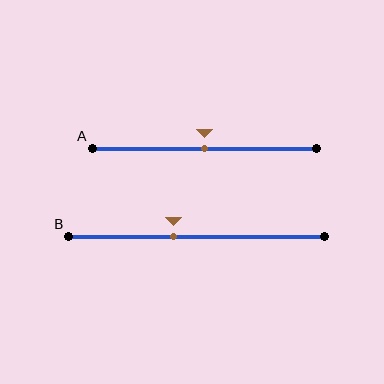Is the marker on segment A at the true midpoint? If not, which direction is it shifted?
Yes, the marker on segment A is at the true midpoint.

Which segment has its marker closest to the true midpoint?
Segment A has its marker closest to the true midpoint.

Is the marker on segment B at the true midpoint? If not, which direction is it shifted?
No, the marker on segment B is shifted to the left by about 9% of the segment length.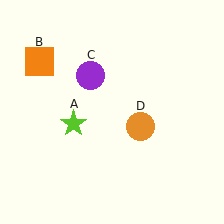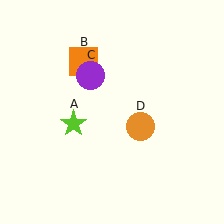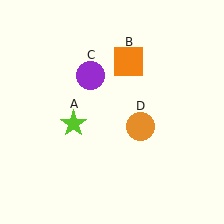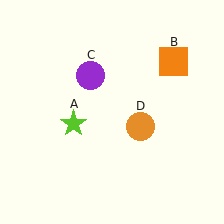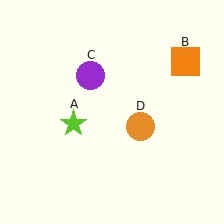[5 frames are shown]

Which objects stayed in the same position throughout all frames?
Lime star (object A) and purple circle (object C) and orange circle (object D) remained stationary.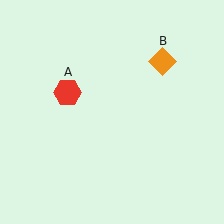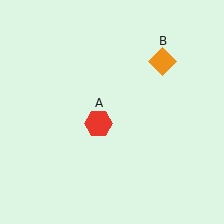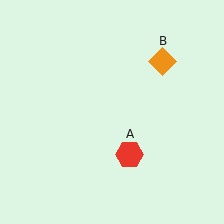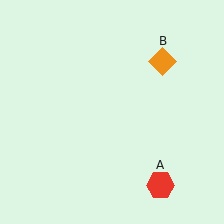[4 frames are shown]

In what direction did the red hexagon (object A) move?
The red hexagon (object A) moved down and to the right.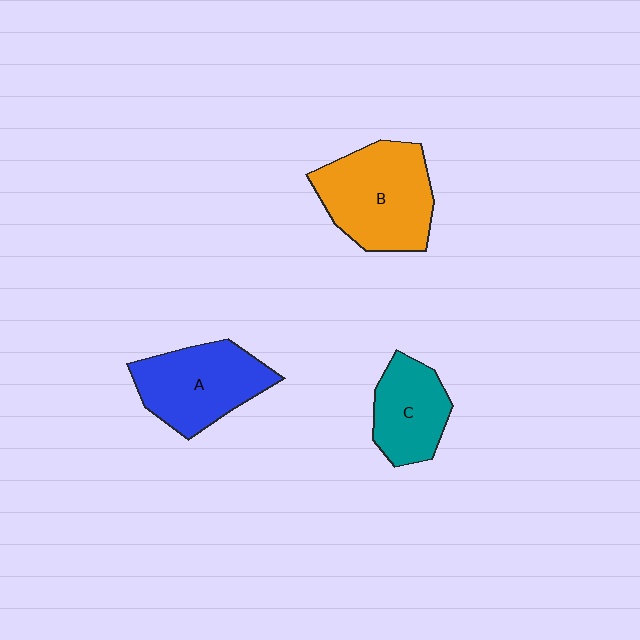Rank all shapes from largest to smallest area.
From largest to smallest: B (orange), A (blue), C (teal).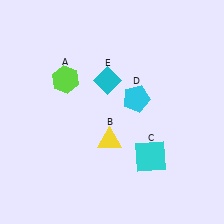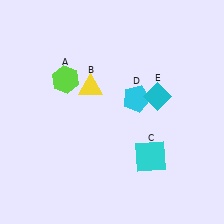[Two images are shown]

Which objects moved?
The objects that moved are: the yellow triangle (B), the cyan diamond (E).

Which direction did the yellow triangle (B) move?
The yellow triangle (B) moved up.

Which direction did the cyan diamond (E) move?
The cyan diamond (E) moved right.